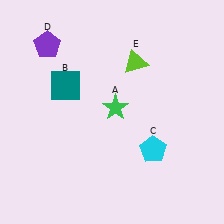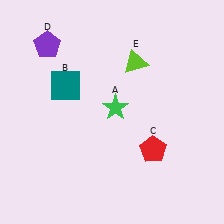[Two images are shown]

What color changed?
The pentagon (C) changed from cyan in Image 1 to red in Image 2.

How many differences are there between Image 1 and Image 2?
There is 1 difference between the two images.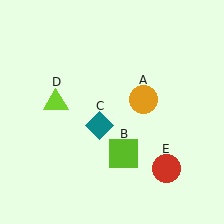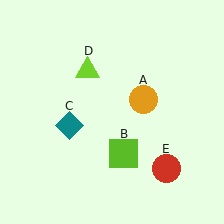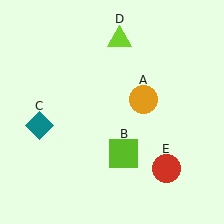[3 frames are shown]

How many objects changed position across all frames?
2 objects changed position: teal diamond (object C), lime triangle (object D).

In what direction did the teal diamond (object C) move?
The teal diamond (object C) moved left.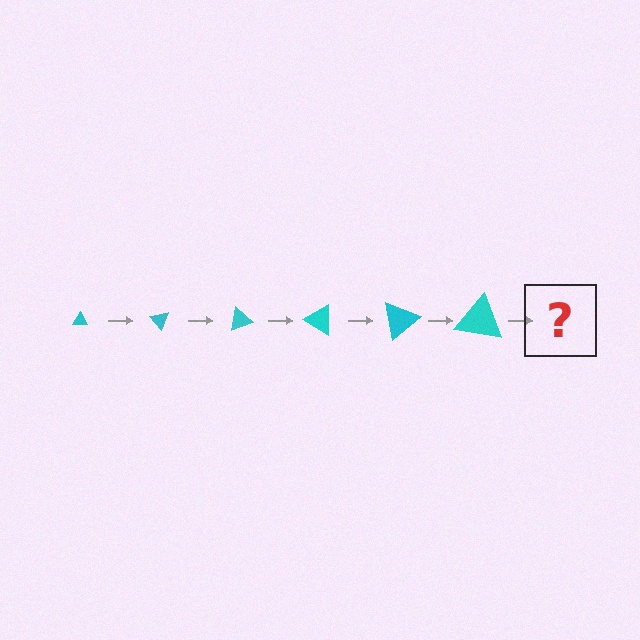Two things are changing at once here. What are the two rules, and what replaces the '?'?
The two rules are that the triangle grows larger each step and it rotates 50 degrees each step. The '?' should be a triangle, larger than the previous one and rotated 300 degrees from the start.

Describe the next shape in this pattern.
It should be a triangle, larger than the previous one and rotated 300 degrees from the start.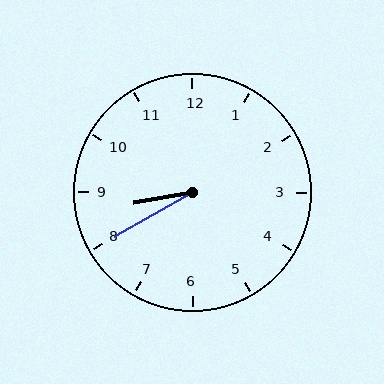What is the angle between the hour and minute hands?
Approximately 20 degrees.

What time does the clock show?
8:40.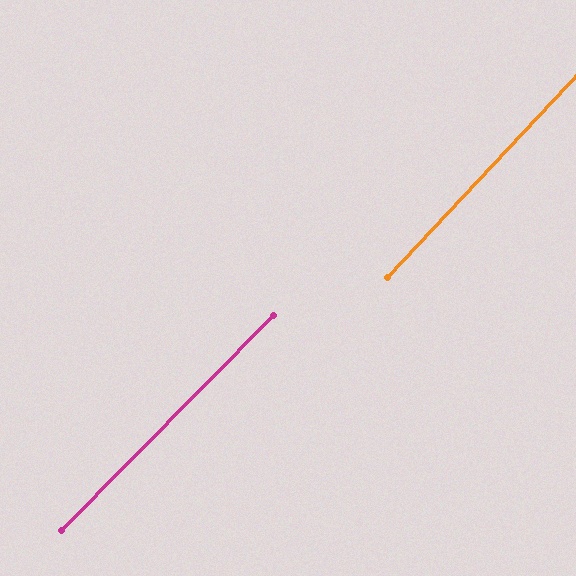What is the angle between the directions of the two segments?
Approximately 2 degrees.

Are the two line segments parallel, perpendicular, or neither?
Parallel — their directions differ by only 1.5°.